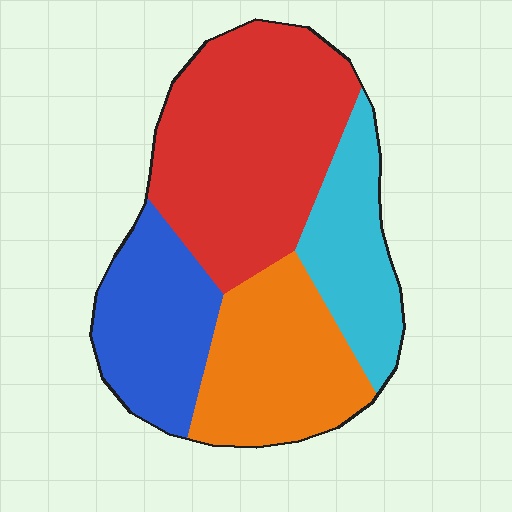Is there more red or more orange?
Red.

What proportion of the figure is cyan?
Cyan covers around 15% of the figure.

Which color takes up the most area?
Red, at roughly 40%.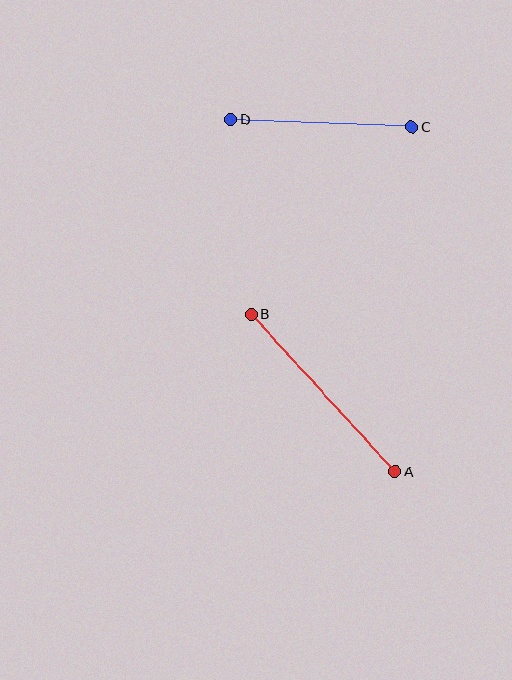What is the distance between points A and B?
The distance is approximately 213 pixels.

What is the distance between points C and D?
The distance is approximately 181 pixels.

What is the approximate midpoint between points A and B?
The midpoint is at approximately (323, 393) pixels.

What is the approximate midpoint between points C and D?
The midpoint is at approximately (321, 123) pixels.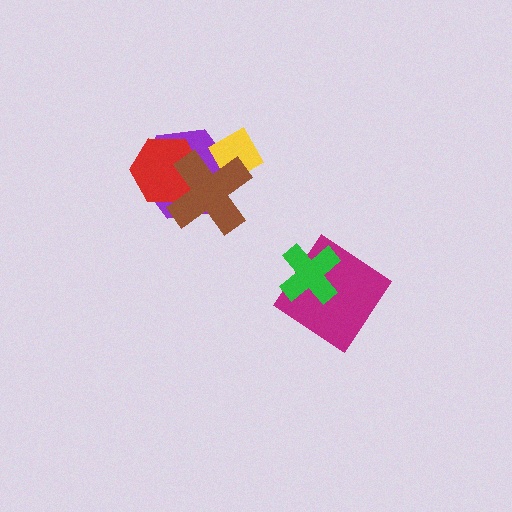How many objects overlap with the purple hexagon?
3 objects overlap with the purple hexagon.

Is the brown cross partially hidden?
No, no other shape covers it.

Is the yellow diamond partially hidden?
Yes, it is partially covered by another shape.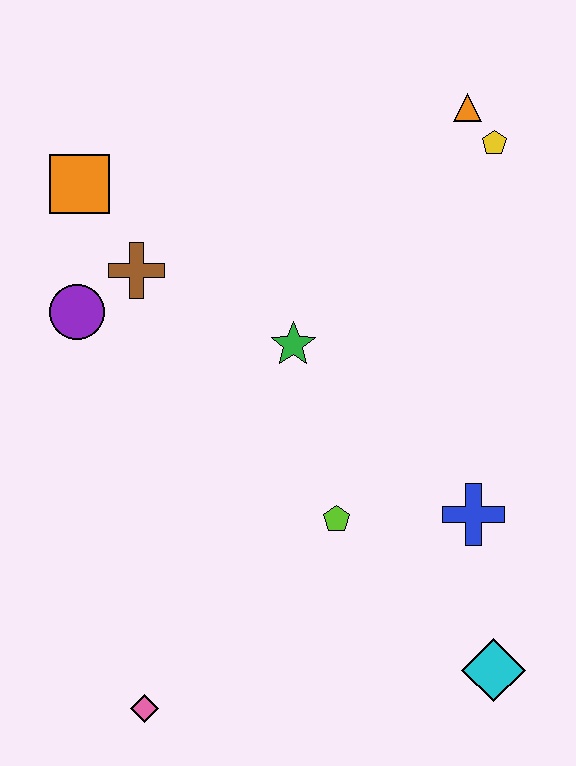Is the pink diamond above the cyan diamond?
No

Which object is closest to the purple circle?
The brown cross is closest to the purple circle.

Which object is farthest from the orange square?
The cyan diamond is farthest from the orange square.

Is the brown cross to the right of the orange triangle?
No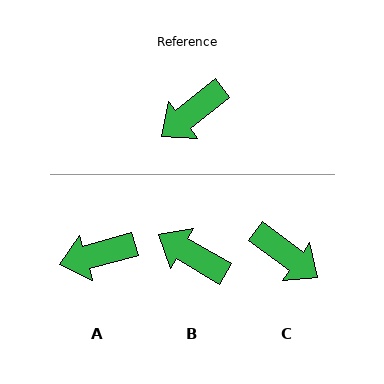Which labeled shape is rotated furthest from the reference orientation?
C, about 105 degrees away.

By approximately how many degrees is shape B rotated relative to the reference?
Approximately 69 degrees clockwise.